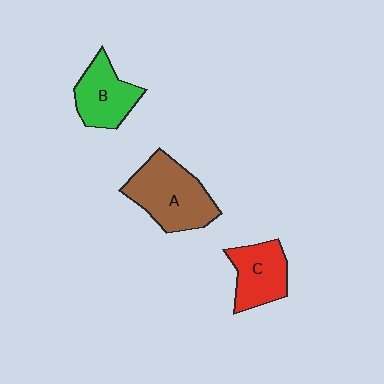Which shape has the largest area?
Shape A (brown).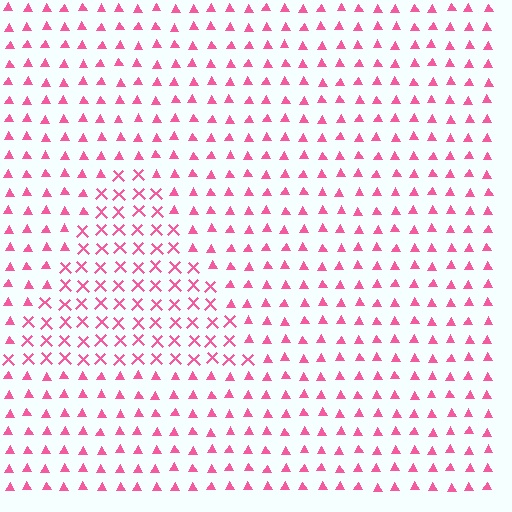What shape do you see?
I see a triangle.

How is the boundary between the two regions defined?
The boundary is defined by a change in element shape: X marks inside vs. triangles outside. All elements share the same color and spacing.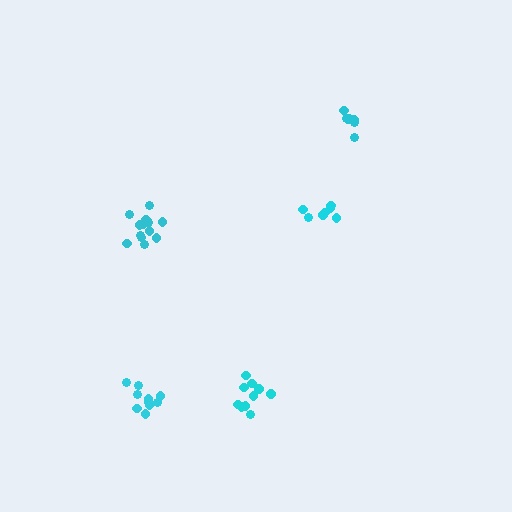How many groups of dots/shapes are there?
There are 5 groups.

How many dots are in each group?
Group 1: 7 dots, Group 2: 7 dots, Group 3: 10 dots, Group 4: 13 dots, Group 5: 10 dots (47 total).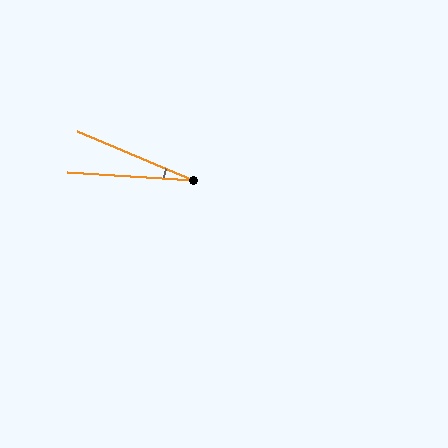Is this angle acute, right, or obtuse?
It is acute.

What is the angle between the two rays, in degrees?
Approximately 19 degrees.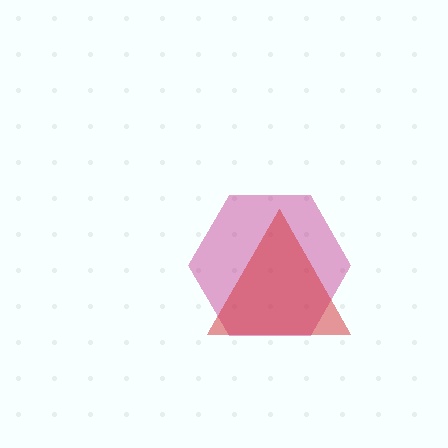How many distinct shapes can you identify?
There are 2 distinct shapes: a magenta hexagon, a red triangle.